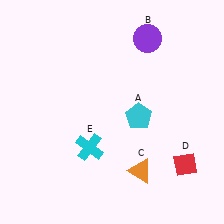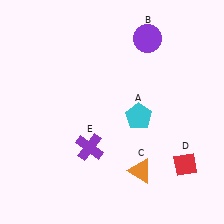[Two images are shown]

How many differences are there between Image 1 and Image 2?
There is 1 difference between the two images.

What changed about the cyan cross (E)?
In Image 1, E is cyan. In Image 2, it changed to purple.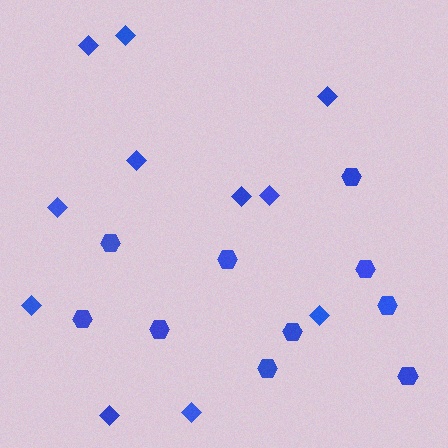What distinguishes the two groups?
There are 2 groups: one group of hexagons (10) and one group of diamonds (11).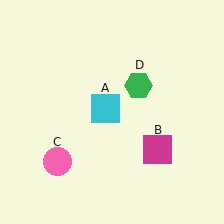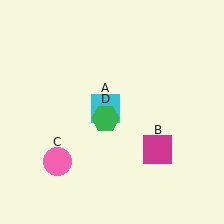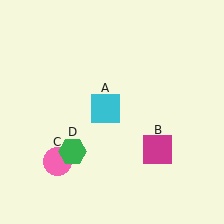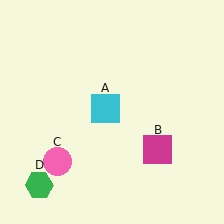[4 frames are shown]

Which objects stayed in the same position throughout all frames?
Cyan square (object A) and magenta square (object B) and pink circle (object C) remained stationary.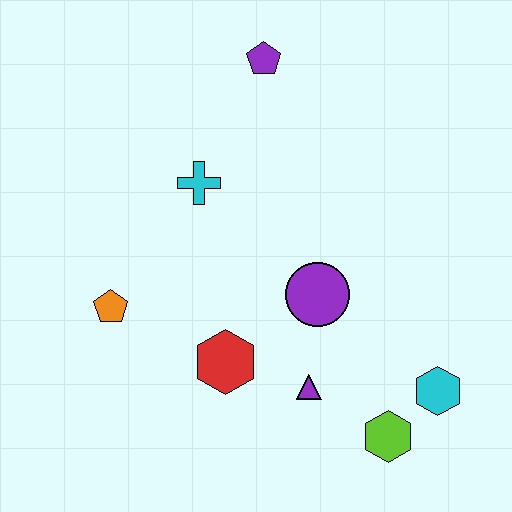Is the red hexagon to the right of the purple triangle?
No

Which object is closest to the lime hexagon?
The cyan hexagon is closest to the lime hexagon.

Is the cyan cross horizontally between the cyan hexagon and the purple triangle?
No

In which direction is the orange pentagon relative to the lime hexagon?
The orange pentagon is to the left of the lime hexagon.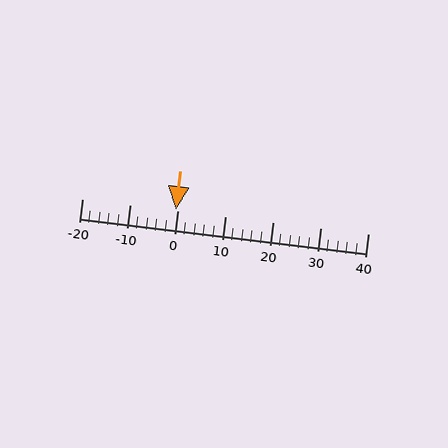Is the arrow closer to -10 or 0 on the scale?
The arrow is closer to 0.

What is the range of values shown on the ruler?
The ruler shows values from -20 to 40.